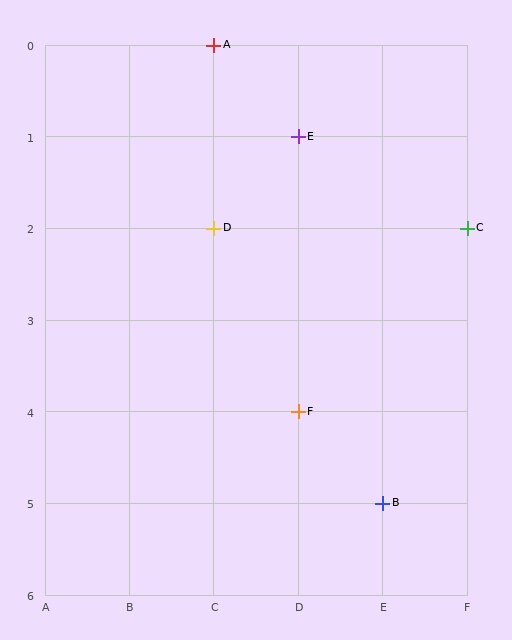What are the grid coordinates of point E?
Point E is at grid coordinates (D, 1).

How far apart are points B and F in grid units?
Points B and F are 1 column and 1 row apart (about 1.4 grid units diagonally).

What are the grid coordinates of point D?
Point D is at grid coordinates (C, 2).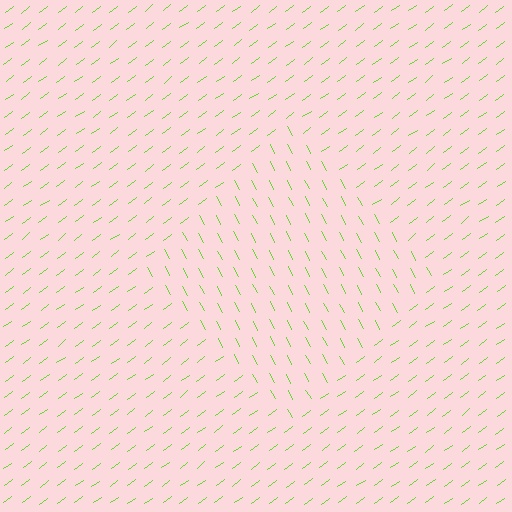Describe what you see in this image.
The image is filled with small lime line segments. A diamond region in the image has lines oriented differently from the surrounding lines, creating a visible texture boundary.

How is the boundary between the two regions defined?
The boundary is defined purely by a change in line orientation (approximately 82 degrees difference). All lines are the same color and thickness.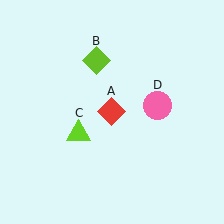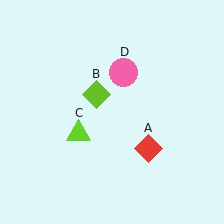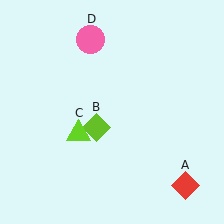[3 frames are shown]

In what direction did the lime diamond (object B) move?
The lime diamond (object B) moved down.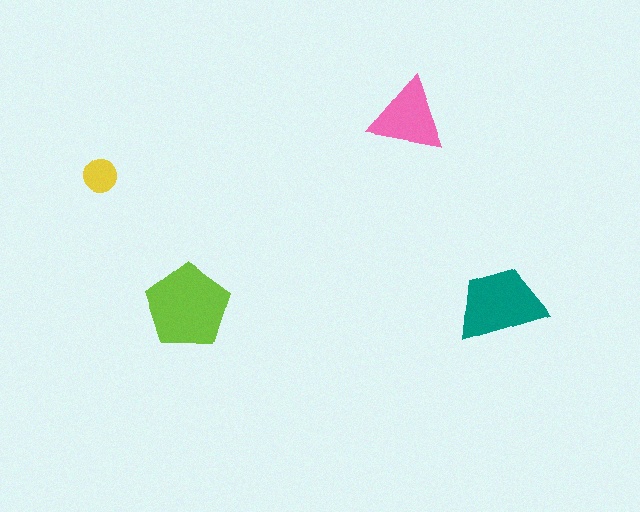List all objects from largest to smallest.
The lime pentagon, the teal trapezoid, the pink triangle, the yellow circle.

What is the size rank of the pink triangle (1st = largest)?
3rd.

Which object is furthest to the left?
The yellow circle is leftmost.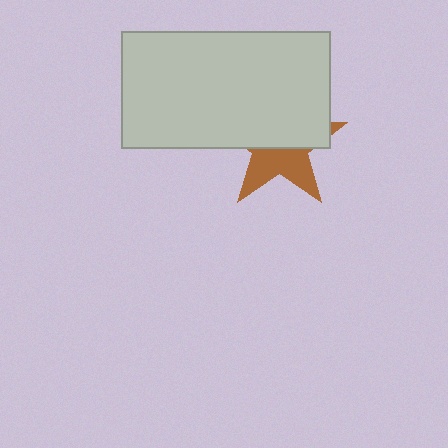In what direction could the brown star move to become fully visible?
The brown star could move down. That would shift it out from behind the light gray rectangle entirely.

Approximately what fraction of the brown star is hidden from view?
Roughly 58% of the brown star is hidden behind the light gray rectangle.